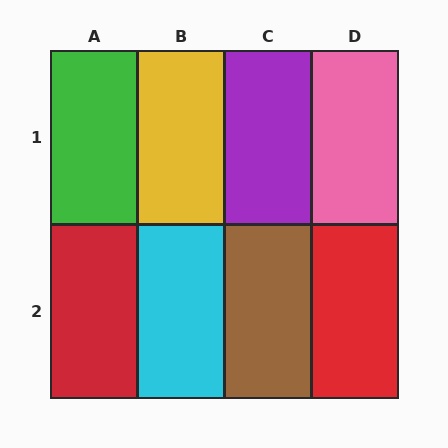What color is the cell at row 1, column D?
Pink.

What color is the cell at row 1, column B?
Yellow.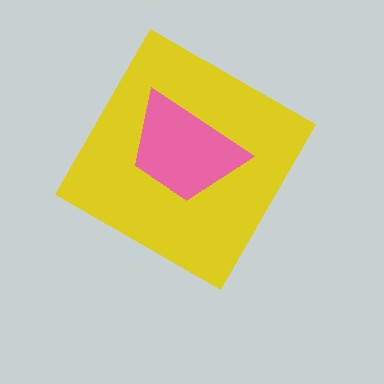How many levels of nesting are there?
2.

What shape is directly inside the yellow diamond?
The pink trapezoid.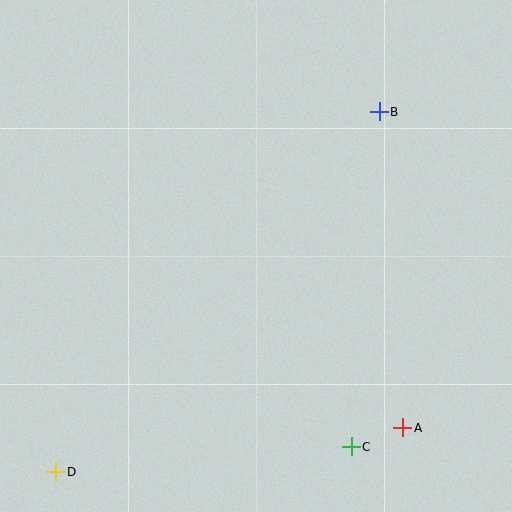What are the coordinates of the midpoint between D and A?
The midpoint between D and A is at (229, 450).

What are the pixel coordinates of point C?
Point C is at (351, 447).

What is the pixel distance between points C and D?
The distance between C and D is 296 pixels.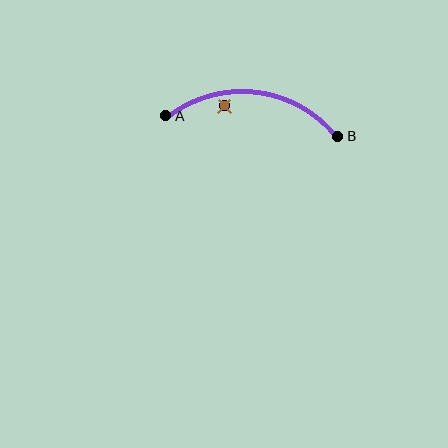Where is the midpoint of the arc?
The arc midpoint is the point on the curve farthest from the straight line joining A and B. It sits above that line.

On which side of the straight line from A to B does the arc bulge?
The arc bulges above the straight line connecting A and B.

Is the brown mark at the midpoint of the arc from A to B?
No — the brown mark does not lie on the arc at all. It sits slightly inside the curve.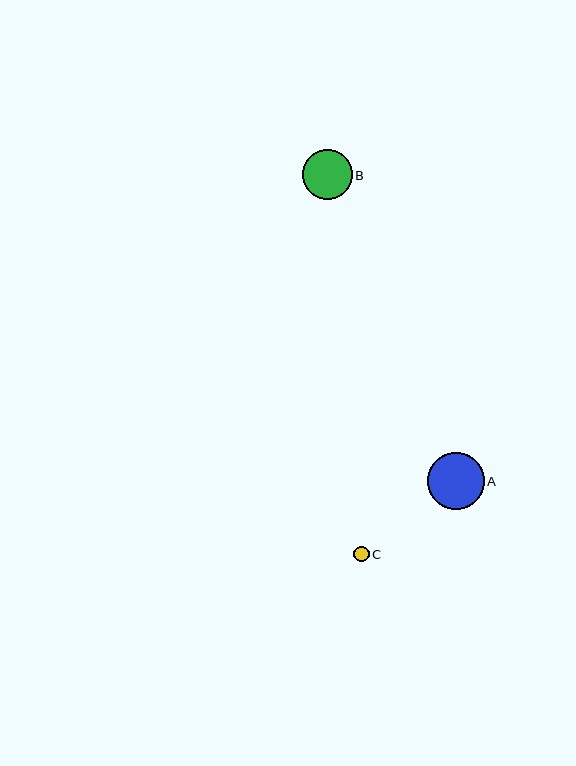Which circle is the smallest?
Circle C is the smallest with a size of approximately 16 pixels.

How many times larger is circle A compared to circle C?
Circle A is approximately 3.6 times the size of circle C.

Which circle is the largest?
Circle A is the largest with a size of approximately 57 pixels.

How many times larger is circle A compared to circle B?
Circle A is approximately 1.1 times the size of circle B.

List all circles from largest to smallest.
From largest to smallest: A, B, C.